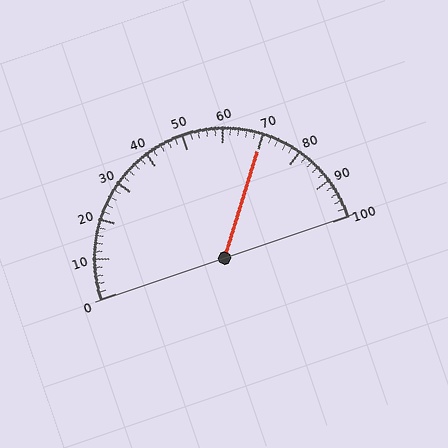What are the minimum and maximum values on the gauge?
The gauge ranges from 0 to 100.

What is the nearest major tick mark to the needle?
The nearest major tick mark is 70.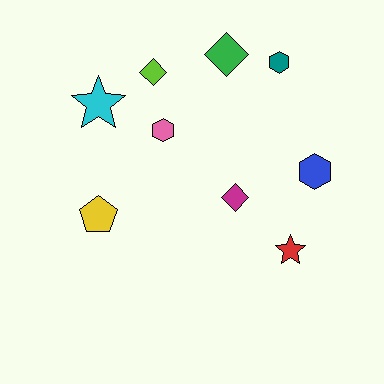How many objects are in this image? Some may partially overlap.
There are 9 objects.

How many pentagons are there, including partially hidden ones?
There is 1 pentagon.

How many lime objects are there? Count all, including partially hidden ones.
There is 1 lime object.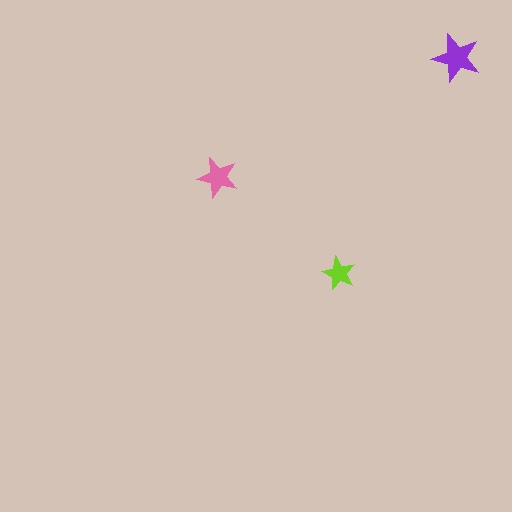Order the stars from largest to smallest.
the purple one, the pink one, the lime one.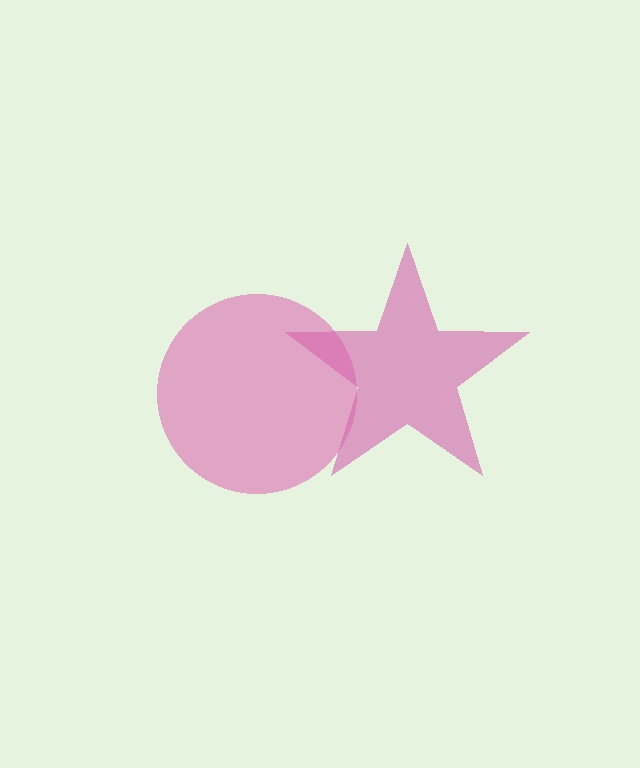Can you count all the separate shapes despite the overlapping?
Yes, there are 2 separate shapes.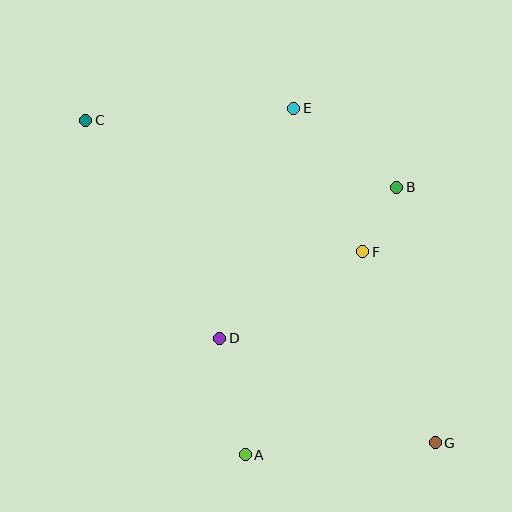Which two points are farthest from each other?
Points C and G are farthest from each other.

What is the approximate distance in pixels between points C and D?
The distance between C and D is approximately 256 pixels.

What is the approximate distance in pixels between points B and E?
The distance between B and E is approximately 130 pixels.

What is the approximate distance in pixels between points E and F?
The distance between E and F is approximately 159 pixels.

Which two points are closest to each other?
Points B and F are closest to each other.